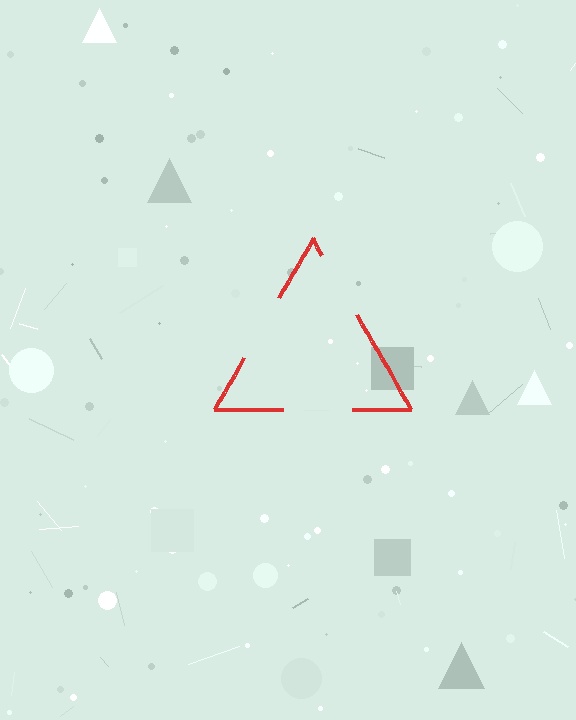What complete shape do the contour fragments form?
The contour fragments form a triangle.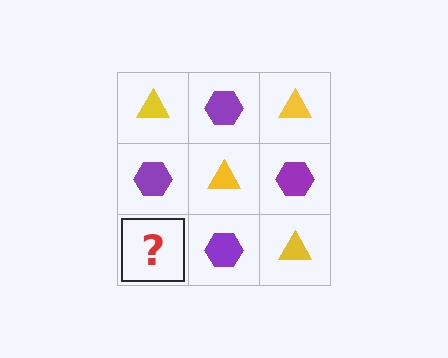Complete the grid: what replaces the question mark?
The question mark should be replaced with a yellow triangle.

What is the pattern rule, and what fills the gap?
The rule is that it alternates yellow triangle and purple hexagon in a checkerboard pattern. The gap should be filled with a yellow triangle.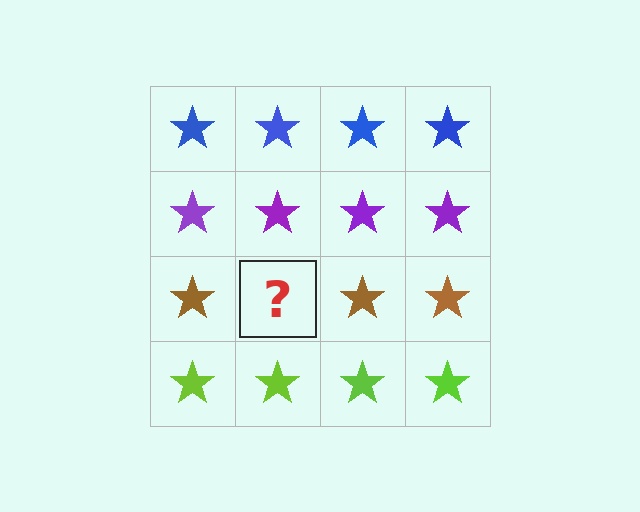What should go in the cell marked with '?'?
The missing cell should contain a brown star.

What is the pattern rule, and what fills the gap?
The rule is that each row has a consistent color. The gap should be filled with a brown star.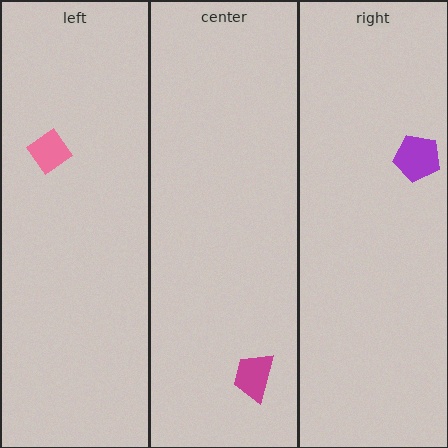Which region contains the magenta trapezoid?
The center region.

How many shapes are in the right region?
1.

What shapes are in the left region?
The pink diamond.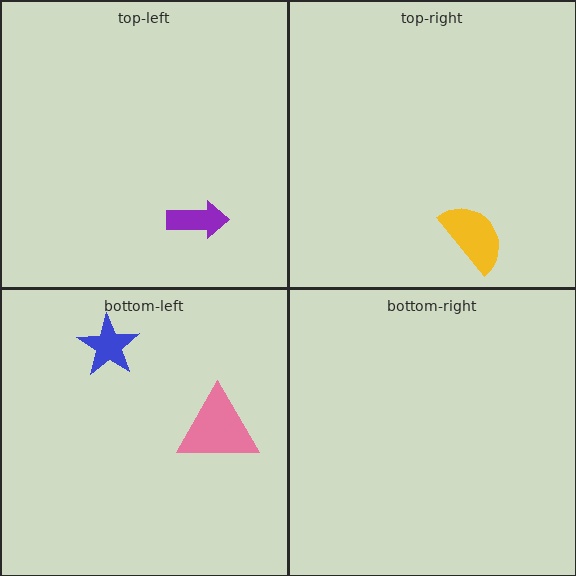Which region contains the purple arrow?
The top-left region.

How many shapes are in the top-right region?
1.